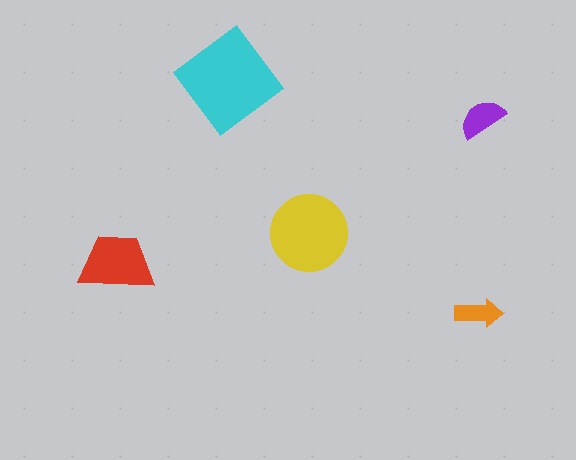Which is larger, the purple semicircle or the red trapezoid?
The red trapezoid.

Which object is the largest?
The cyan diamond.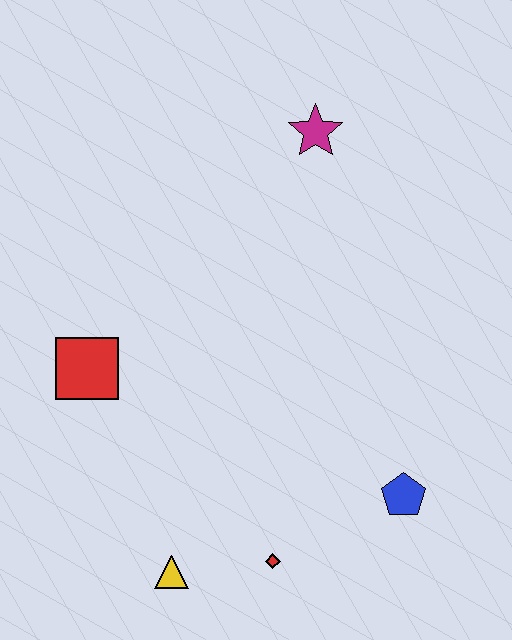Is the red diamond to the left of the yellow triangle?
No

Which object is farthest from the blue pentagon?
The magenta star is farthest from the blue pentagon.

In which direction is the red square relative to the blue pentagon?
The red square is to the left of the blue pentagon.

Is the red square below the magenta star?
Yes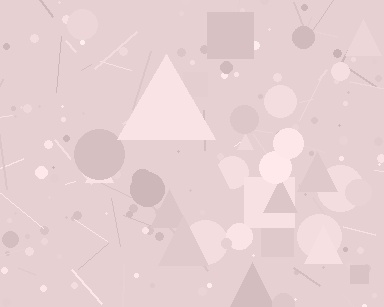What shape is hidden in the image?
A triangle is hidden in the image.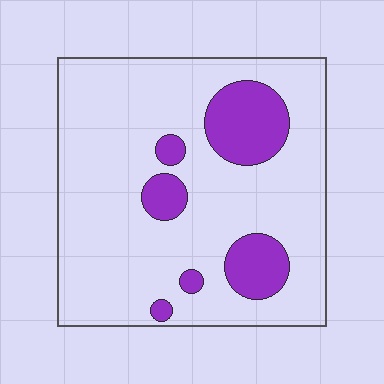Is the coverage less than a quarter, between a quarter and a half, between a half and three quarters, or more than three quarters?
Less than a quarter.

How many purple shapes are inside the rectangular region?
6.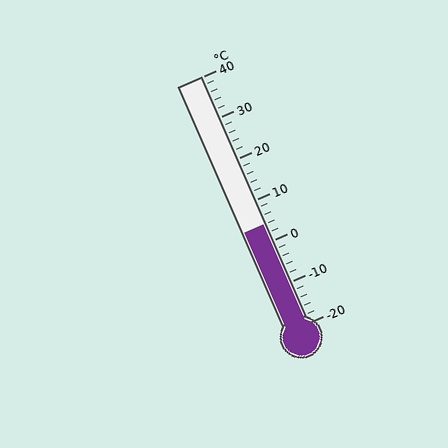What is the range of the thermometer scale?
The thermometer scale ranges from -20°C to 40°C.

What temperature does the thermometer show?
The thermometer shows approximately 4°C.